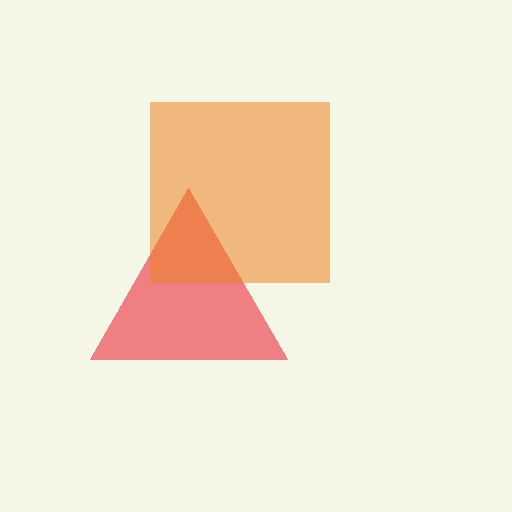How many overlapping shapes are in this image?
There are 2 overlapping shapes in the image.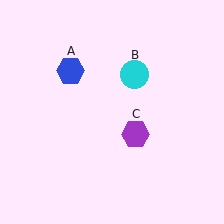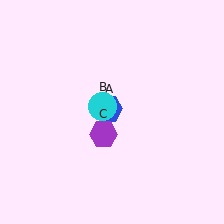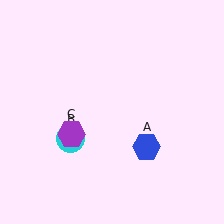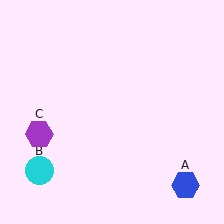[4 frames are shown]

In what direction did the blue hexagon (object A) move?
The blue hexagon (object A) moved down and to the right.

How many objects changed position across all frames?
3 objects changed position: blue hexagon (object A), cyan circle (object B), purple hexagon (object C).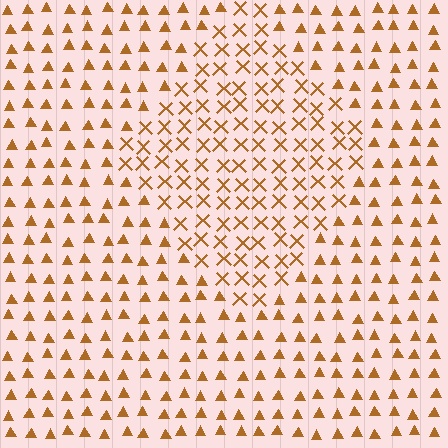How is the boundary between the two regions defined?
The boundary is defined by a change in element shape: X marks inside vs. triangles outside. All elements share the same color and spacing.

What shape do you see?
I see a diamond.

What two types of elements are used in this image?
The image uses X marks inside the diamond region and triangles outside it.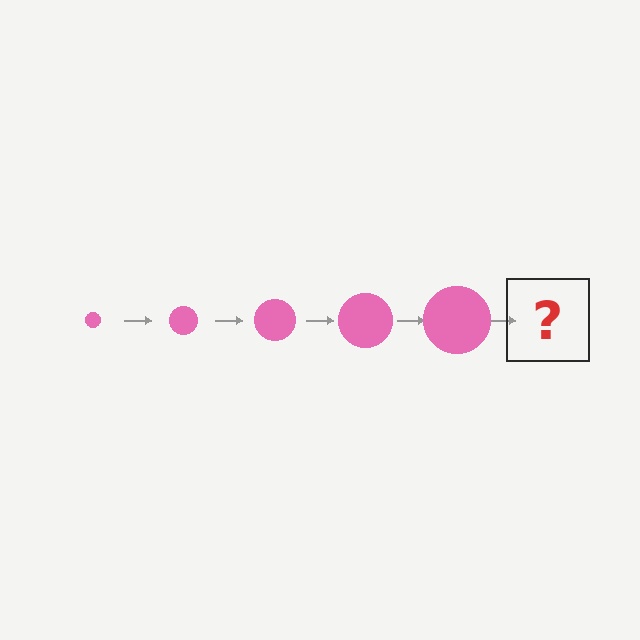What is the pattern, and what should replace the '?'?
The pattern is that the circle gets progressively larger each step. The '?' should be a pink circle, larger than the previous one.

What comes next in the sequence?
The next element should be a pink circle, larger than the previous one.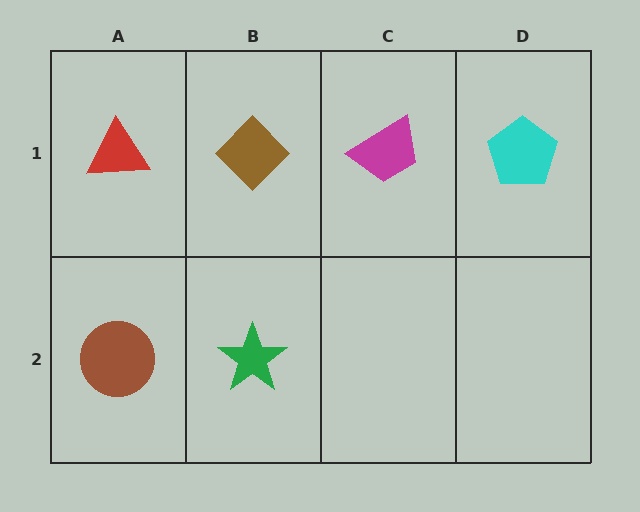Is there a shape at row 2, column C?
No, that cell is empty.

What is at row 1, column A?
A red triangle.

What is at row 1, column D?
A cyan pentagon.